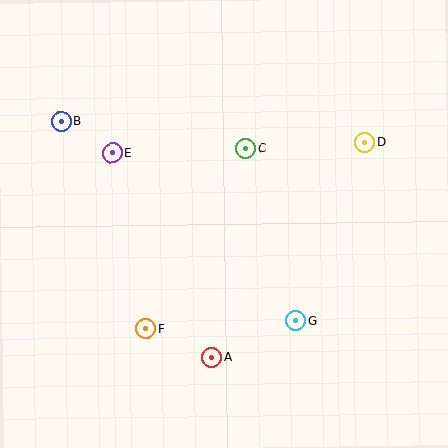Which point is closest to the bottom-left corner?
Point F is closest to the bottom-left corner.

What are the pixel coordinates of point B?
Point B is at (61, 122).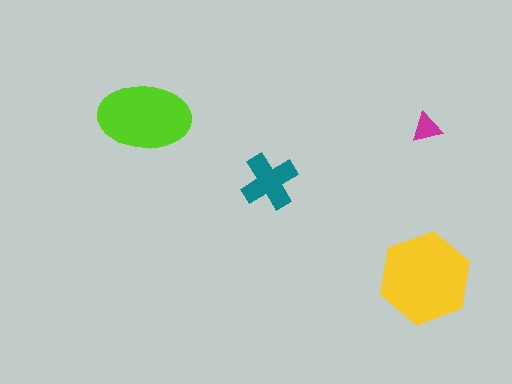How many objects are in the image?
There are 4 objects in the image.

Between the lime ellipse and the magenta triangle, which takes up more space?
The lime ellipse.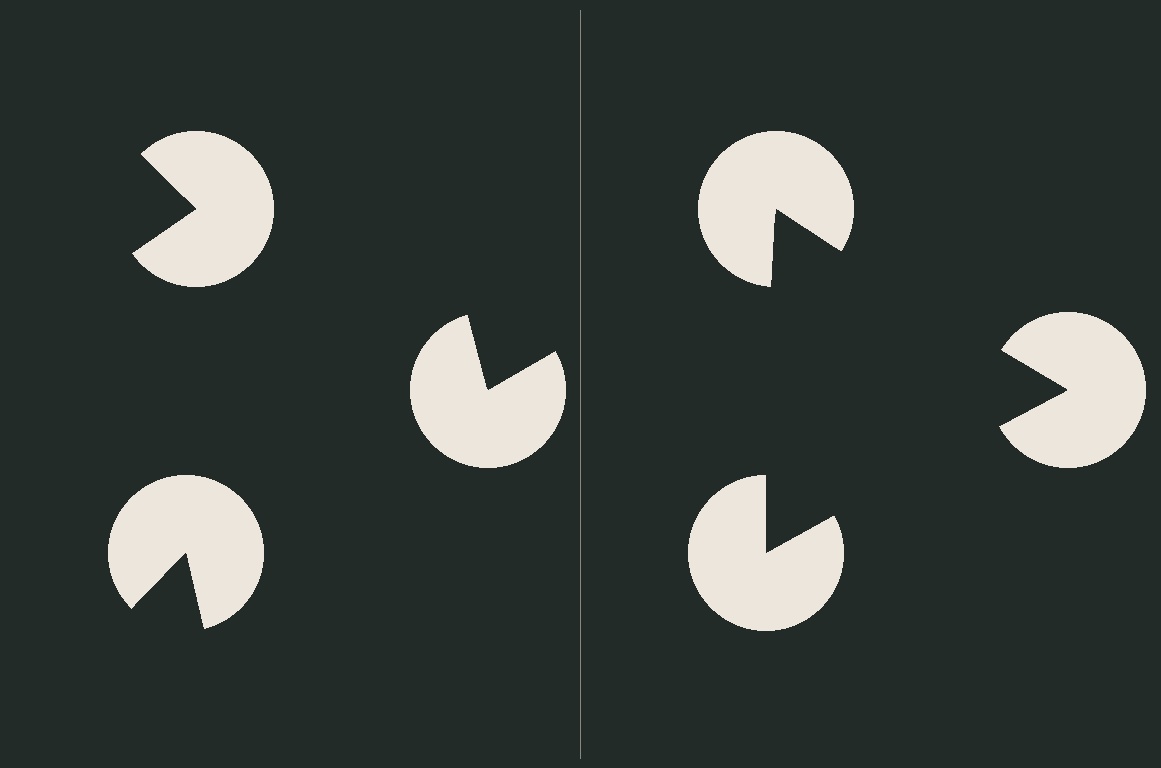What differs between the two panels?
The pac-man discs are positioned identically on both sides; only the wedge orientations differ. On the right they align to a triangle; on the left they are misaligned.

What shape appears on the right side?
An illusory triangle.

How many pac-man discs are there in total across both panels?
6 — 3 on each side.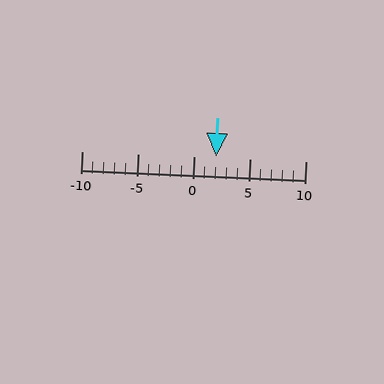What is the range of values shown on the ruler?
The ruler shows values from -10 to 10.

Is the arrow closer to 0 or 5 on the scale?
The arrow is closer to 0.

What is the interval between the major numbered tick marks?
The major tick marks are spaced 5 units apart.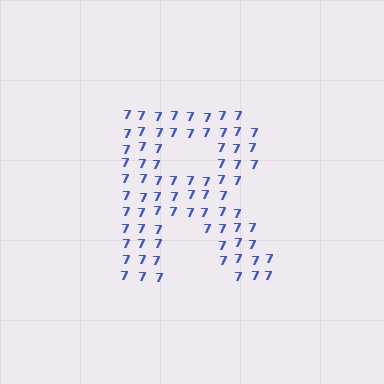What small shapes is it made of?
It is made of small digit 7's.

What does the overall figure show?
The overall figure shows the letter R.